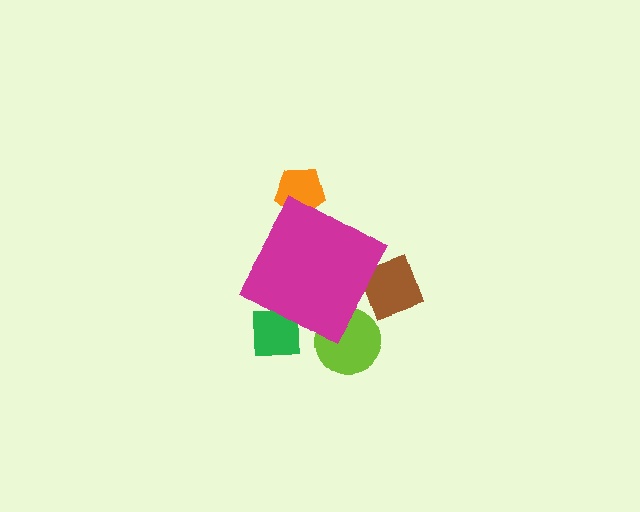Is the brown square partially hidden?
Yes, the brown square is partially hidden behind the magenta diamond.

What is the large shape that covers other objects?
A magenta diamond.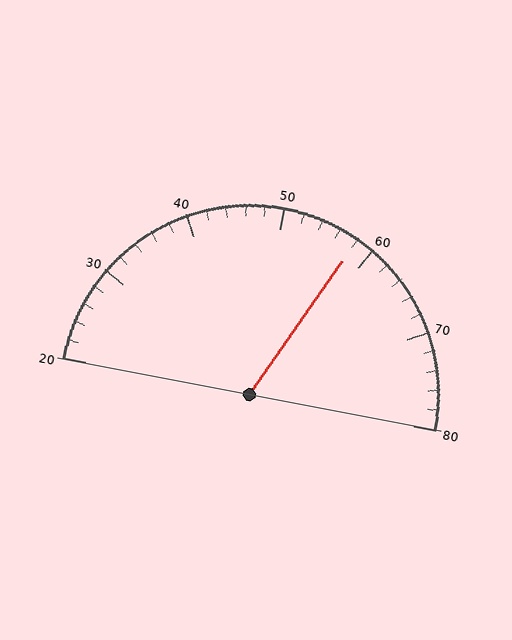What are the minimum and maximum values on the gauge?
The gauge ranges from 20 to 80.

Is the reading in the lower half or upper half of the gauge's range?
The reading is in the upper half of the range (20 to 80).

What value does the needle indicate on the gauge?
The needle indicates approximately 58.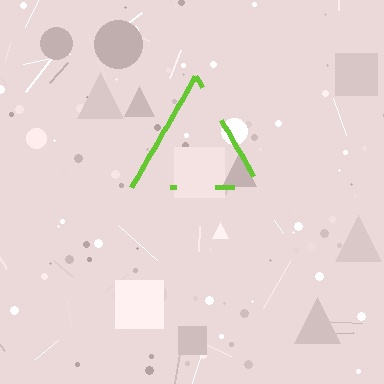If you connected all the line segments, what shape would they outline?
They would outline a triangle.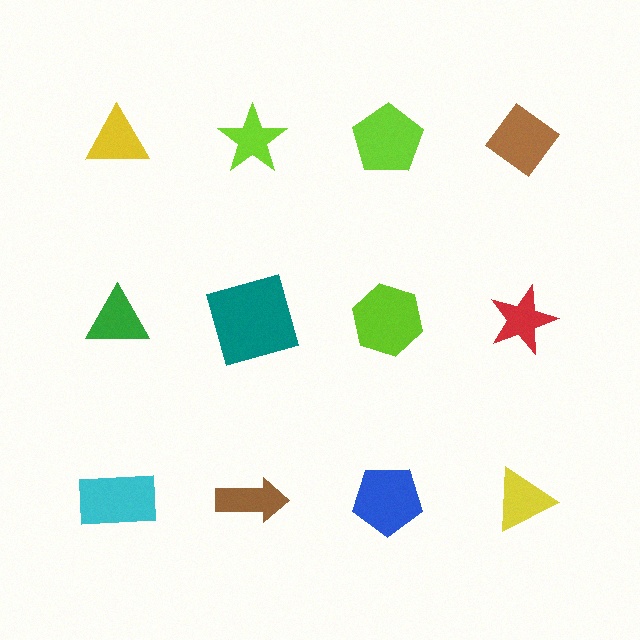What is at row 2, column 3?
A lime hexagon.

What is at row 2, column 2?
A teal square.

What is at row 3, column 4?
A yellow triangle.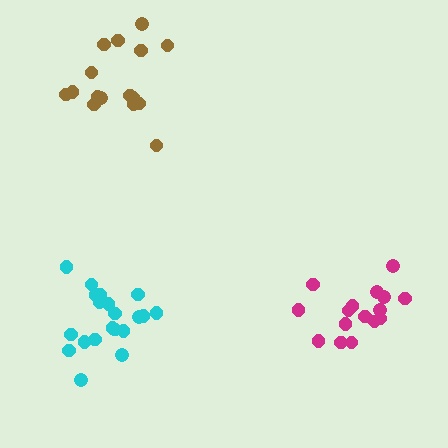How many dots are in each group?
Group 1: 16 dots, Group 2: 16 dots, Group 3: 20 dots (52 total).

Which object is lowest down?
The cyan cluster is bottommost.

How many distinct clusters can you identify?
There are 3 distinct clusters.